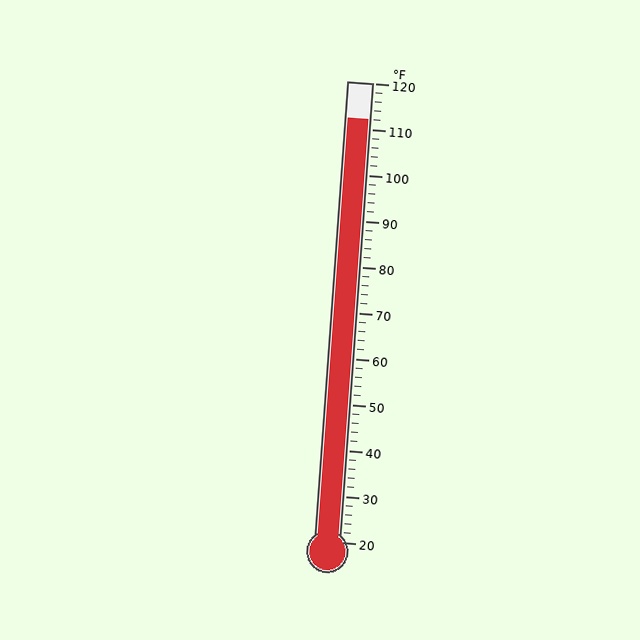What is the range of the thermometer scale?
The thermometer scale ranges from 20°F to 120°F.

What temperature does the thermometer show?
The thermometer shows approximately 112°F.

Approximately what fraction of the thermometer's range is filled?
The thermometer is filled to approximately 90% of its range.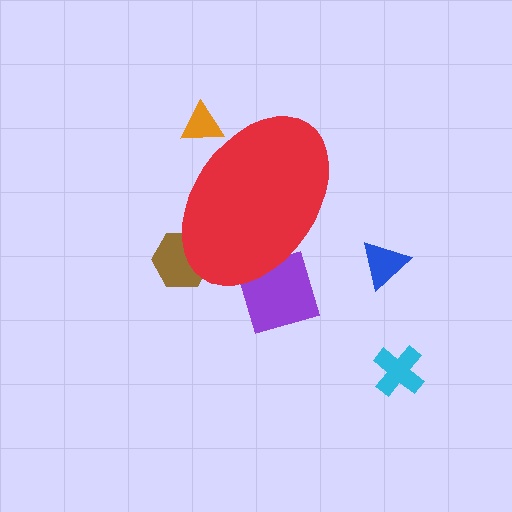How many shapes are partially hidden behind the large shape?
3 shapes are partially hidden.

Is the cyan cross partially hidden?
No, the cyan cross is fully visible.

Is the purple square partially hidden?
Yes, the purple square is partially hidden behind the red ellipse.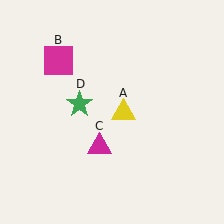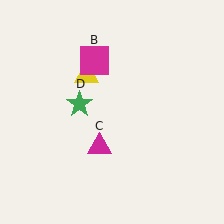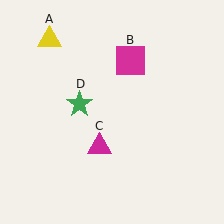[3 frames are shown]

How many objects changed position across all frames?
2 objects changed position: yellow triangle (object A), magenta square (object B).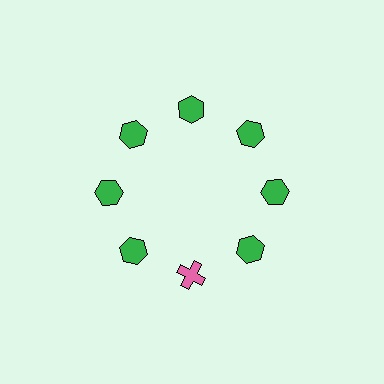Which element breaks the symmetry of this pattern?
The pink cross at roughly the 6 o'clock position breaks the symmetry. All other shapes are green hexagons.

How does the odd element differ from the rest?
It differs in both color (pink instead of green) and shape (cross instead of hexagon).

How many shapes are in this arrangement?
There are 8 shapes arranged in a ring pattern.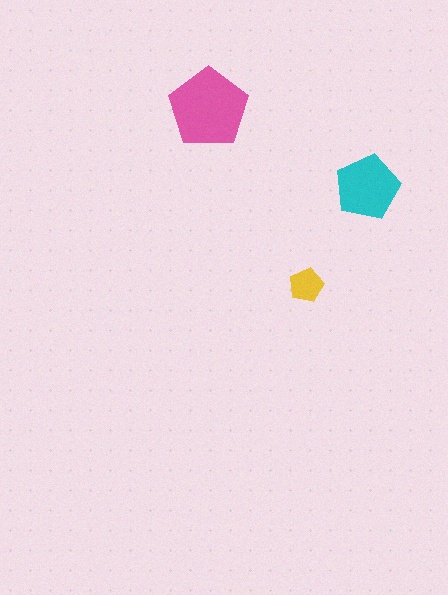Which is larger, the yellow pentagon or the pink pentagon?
The pink one.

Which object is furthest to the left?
The pink pentagon is leftmost.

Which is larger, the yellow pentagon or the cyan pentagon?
The cyan one.